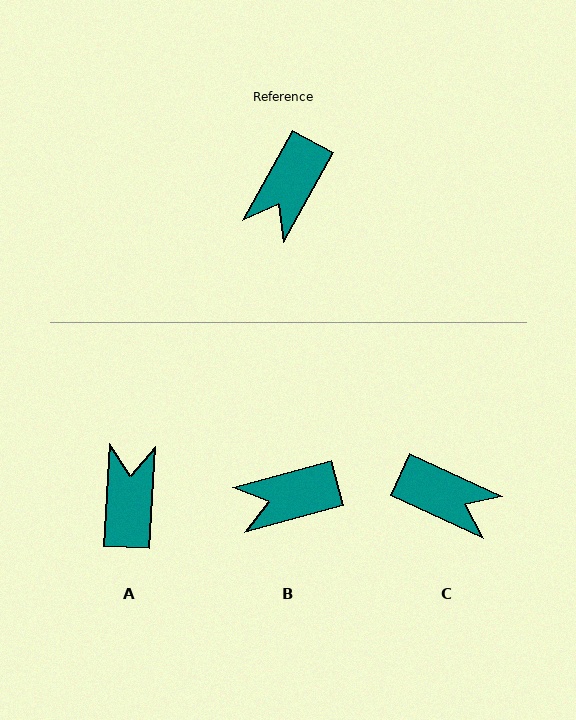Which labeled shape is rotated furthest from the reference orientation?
A, about 154 degrees away.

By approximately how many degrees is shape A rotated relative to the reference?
Approximately 154 degrees clockwise.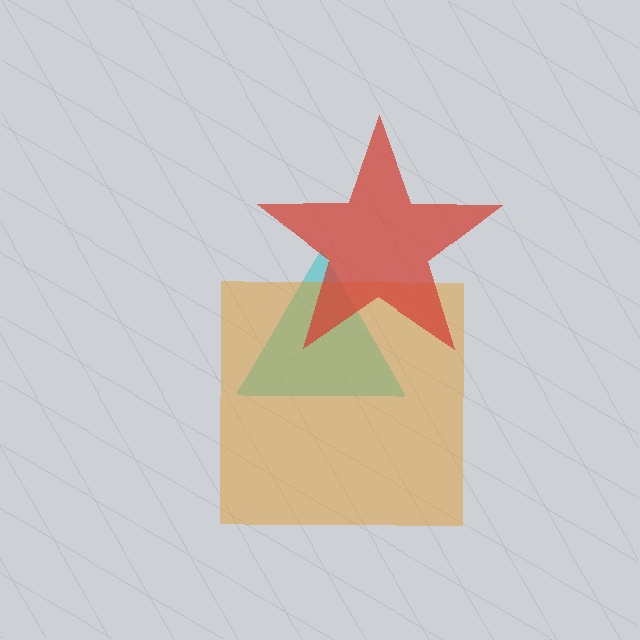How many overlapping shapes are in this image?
There are 3 overlapping shapes in the image.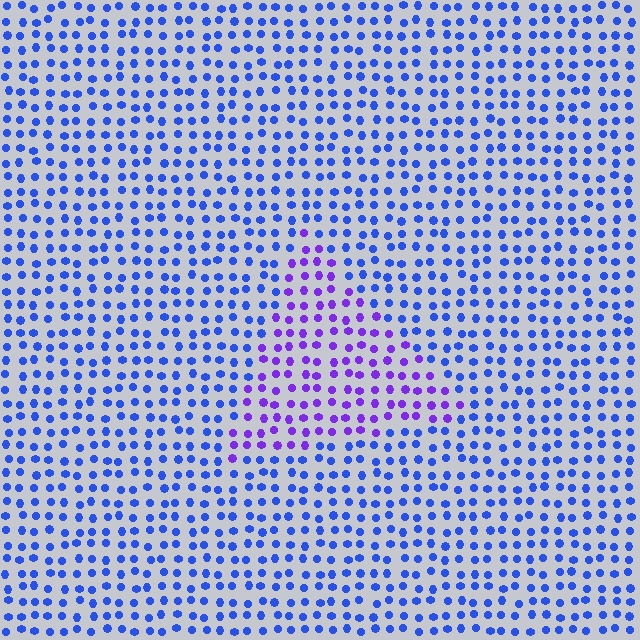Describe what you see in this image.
The image is filled with small blue elements in a uniform arrangement. A triangle-shaped region is visible where the elements are tinted to a slightly different hue, forming a subtle color boundary.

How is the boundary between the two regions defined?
The boundary is defined purely by a slight shift in hue (about 40 degrees). Spacing, size, and orientation are identical on both sides.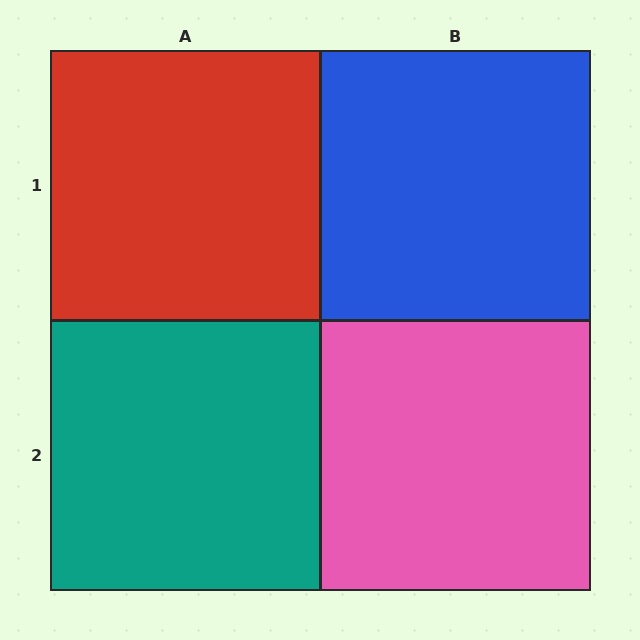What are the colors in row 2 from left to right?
Teal, pink.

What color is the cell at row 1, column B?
Blue.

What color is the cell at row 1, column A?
Red.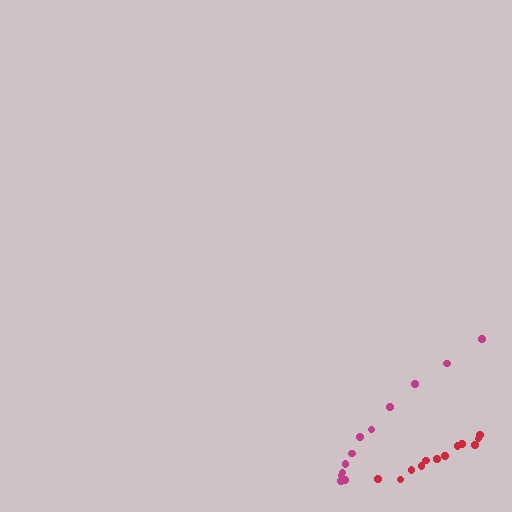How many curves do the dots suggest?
There are 2 distinct paths.